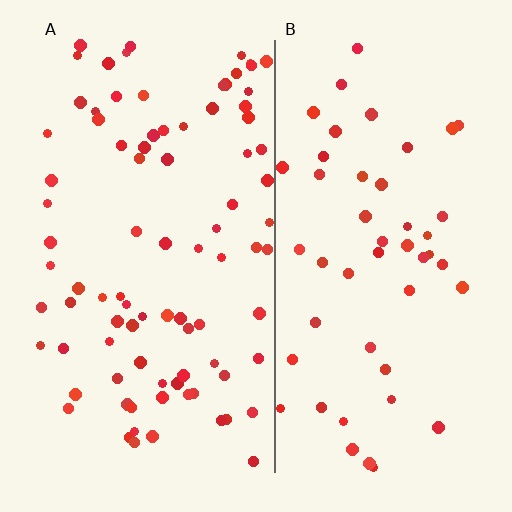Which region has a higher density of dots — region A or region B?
A (the left).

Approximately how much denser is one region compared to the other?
Approximately 1.8× — region A over region B.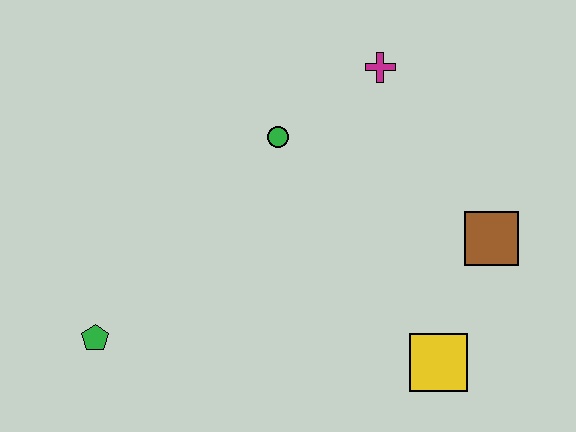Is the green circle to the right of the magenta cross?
No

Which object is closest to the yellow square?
The brown square is closest to the yellow square.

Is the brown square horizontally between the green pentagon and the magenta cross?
No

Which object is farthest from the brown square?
The green pentagon is farthest from the brown square.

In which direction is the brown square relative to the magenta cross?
The brown square is below the magenta cross.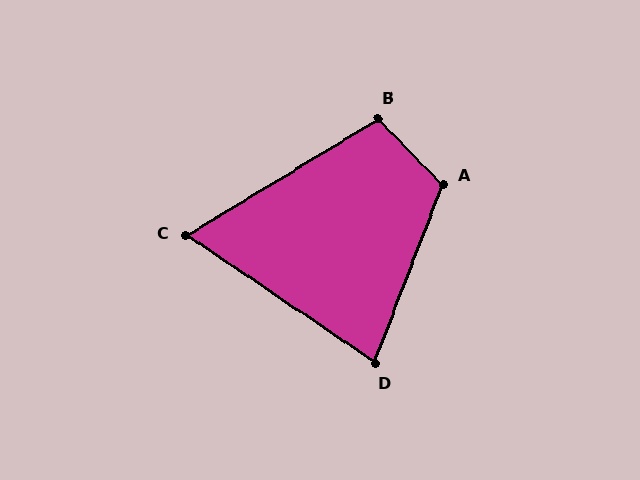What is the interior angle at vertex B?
Approximately 103 degrees (obtuse).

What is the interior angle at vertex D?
Approximately 77 degrees (acute).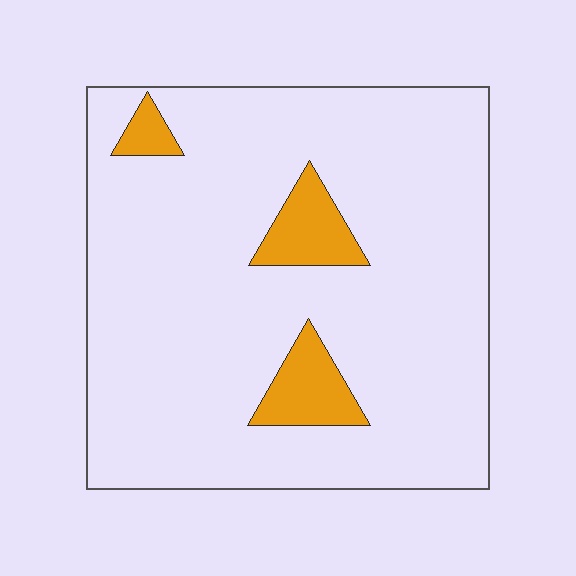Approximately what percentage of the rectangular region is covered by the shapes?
Approximately 10%.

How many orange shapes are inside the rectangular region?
3.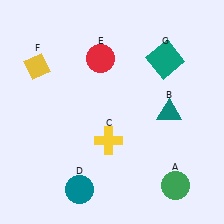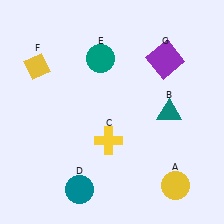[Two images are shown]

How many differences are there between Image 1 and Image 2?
There are 3 differences between the two images.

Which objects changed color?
A changed from green to yellow. E changed from red to teal. G changed from teal to purple.